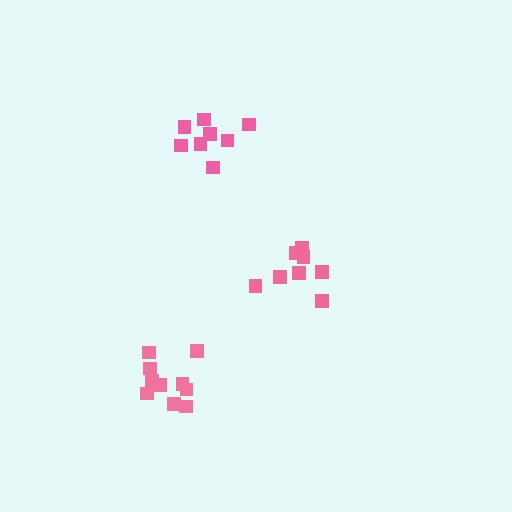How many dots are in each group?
Group 1: 8 dots, Group 2: 10 dots, Group 3: 8 dots (26 total).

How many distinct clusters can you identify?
There are 3 distinct clusters.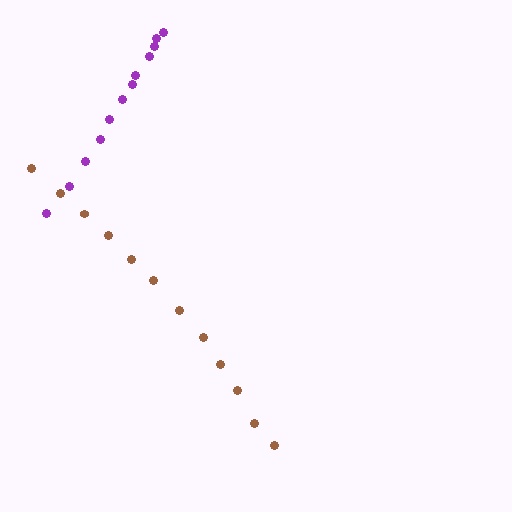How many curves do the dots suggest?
There are 2 distinct paths.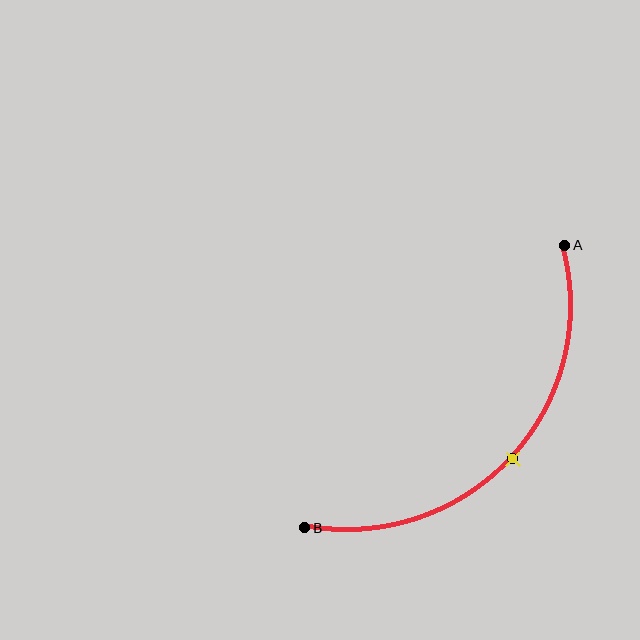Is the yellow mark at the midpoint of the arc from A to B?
Yes. The yellow mark lies on the arc at equal arc-length from both A and B — it is the arc midpoint.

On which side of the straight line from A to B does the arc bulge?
The arc bulges below and to the right of the straight line connecting A and B.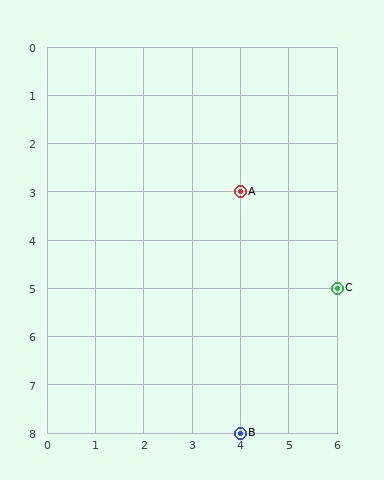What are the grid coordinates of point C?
Point C is at grid coordinates (6, 5).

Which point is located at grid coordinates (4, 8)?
Point B is at (4, 8).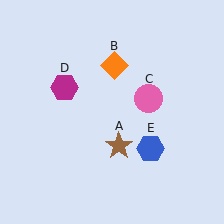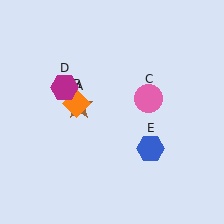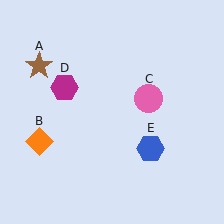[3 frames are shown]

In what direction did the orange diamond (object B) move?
The orange diamond (object B) moved down and to the left.